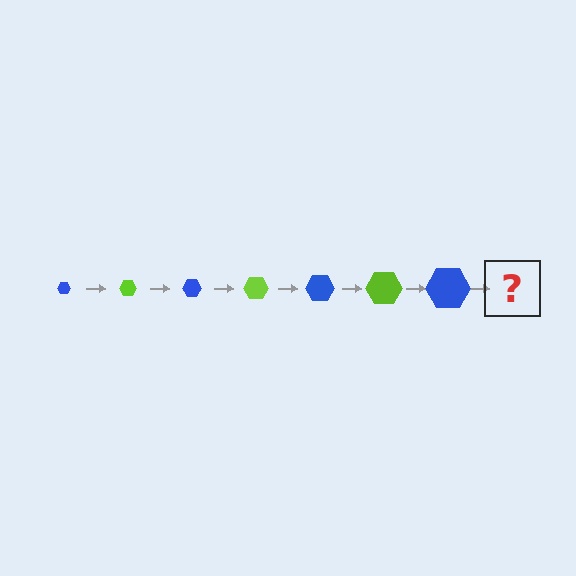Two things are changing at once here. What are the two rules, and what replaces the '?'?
The two rules are that the hexagon grows larger each step and the color cycles through blue and lime. The '?' should be a lime hexagon, larger than the previous one.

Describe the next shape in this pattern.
It should be a lime hexagon, larger than the previous one.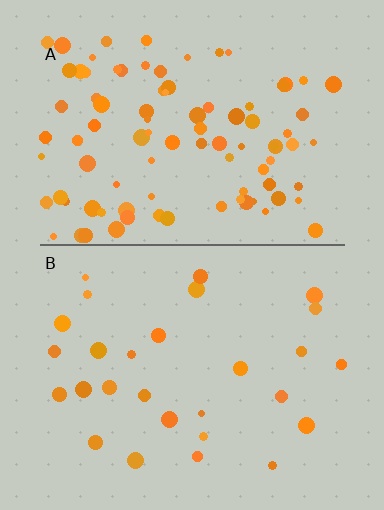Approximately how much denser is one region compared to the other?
Approximately 3.3× — region A over region B.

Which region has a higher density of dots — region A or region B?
A (the top).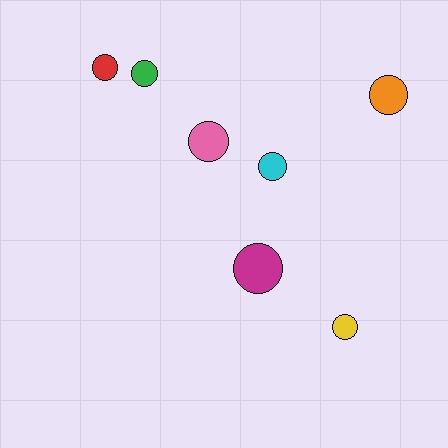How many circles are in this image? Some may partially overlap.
There are 7 circles.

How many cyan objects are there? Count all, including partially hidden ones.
There is 1 cyan object.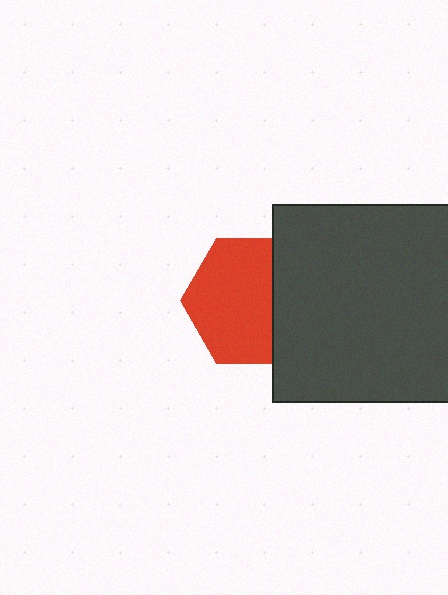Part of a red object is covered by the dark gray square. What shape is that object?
It is a hexagon.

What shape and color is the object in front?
The object in front is a dark gray square.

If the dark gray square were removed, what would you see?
You would see the complete red hexagon.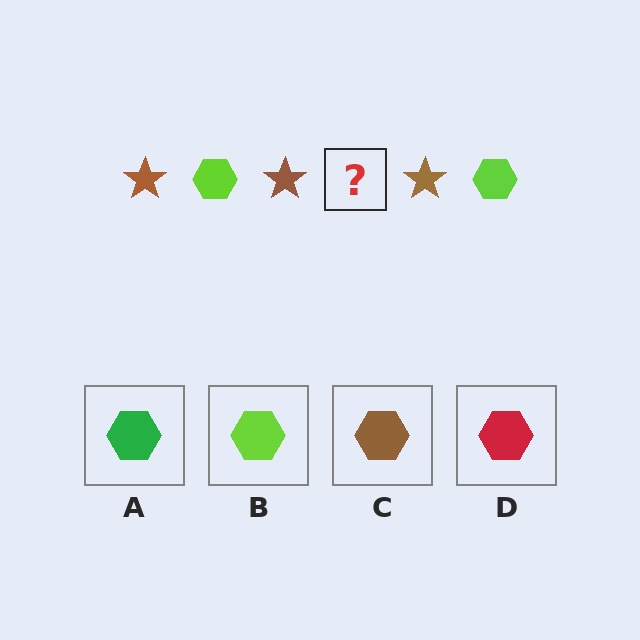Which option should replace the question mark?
Option B.